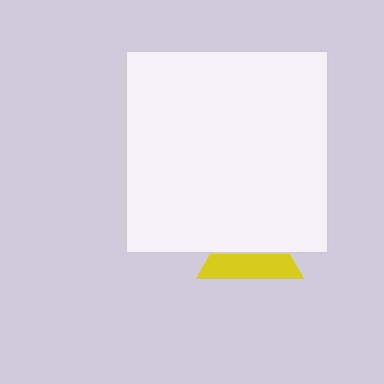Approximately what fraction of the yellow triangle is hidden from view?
Roughly 53% of the yellow triangle is hidden behind the white square.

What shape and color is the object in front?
The object in front is a white square.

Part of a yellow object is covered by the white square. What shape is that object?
It is a triangle.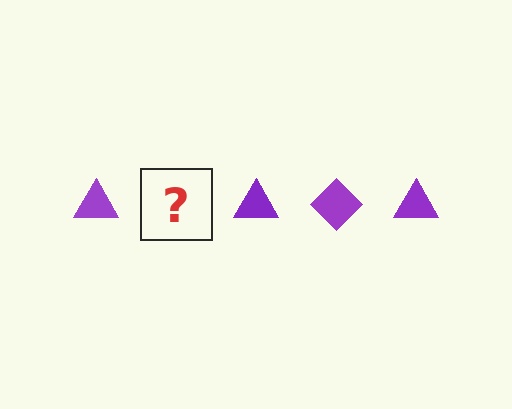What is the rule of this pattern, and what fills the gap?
The rule is that the pattern cycles through triangle, diamond shapes in purple. The gap should be filled with a purple diamond.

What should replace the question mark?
The question mark should be replaced with a purple diamond.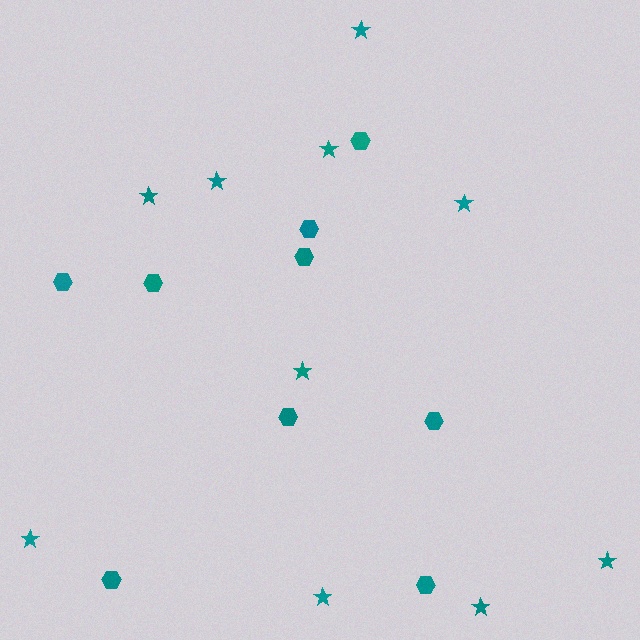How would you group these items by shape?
There are 2 groups: one group of hexagons (9) and one group of stars (10).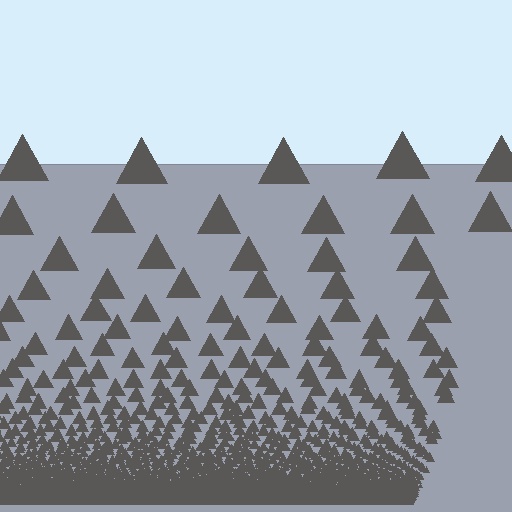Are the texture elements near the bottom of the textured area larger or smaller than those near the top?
Smaller. The gradient is inverted — elements near the bottom are smaller and denser.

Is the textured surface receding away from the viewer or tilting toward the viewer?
The surface appears to tilt toward the viewer. Texture elements get larger and sparser toward the top.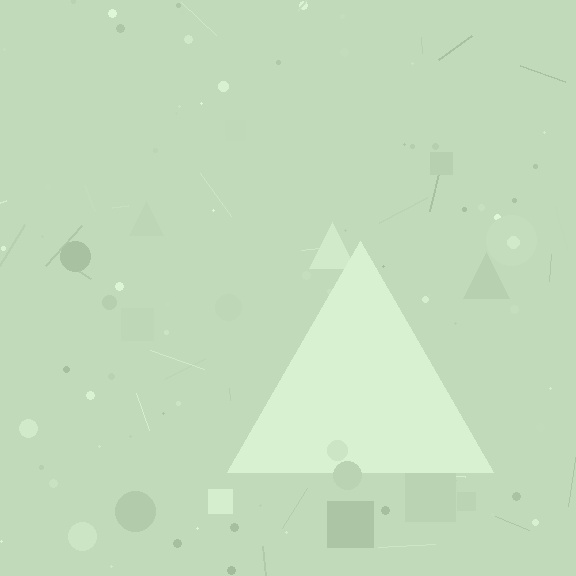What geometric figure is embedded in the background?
A triangle is embedded in the background.